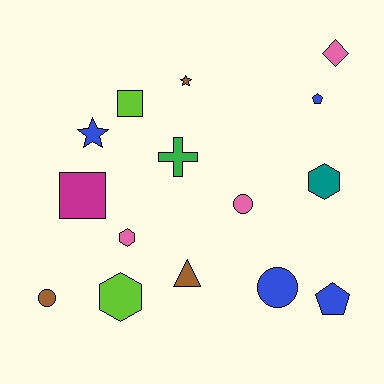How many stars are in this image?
There are 2 stars.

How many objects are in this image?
There are 15 objects.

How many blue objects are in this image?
There are 4 blue objects.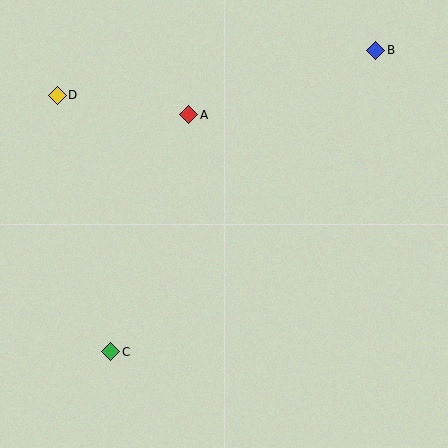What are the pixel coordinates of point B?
Point B is at (376, 50).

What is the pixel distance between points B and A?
The distance between B and A is 198 pixels.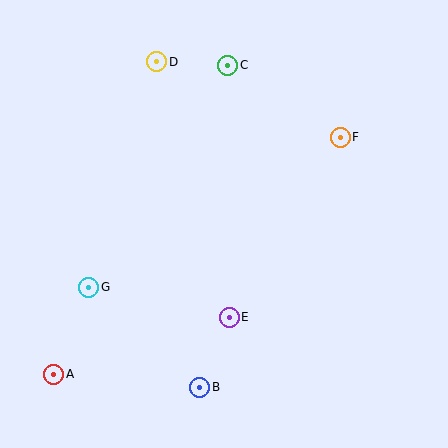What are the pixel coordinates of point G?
Point G is at (89, 287).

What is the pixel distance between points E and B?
The distance between E and B is 76 pixels.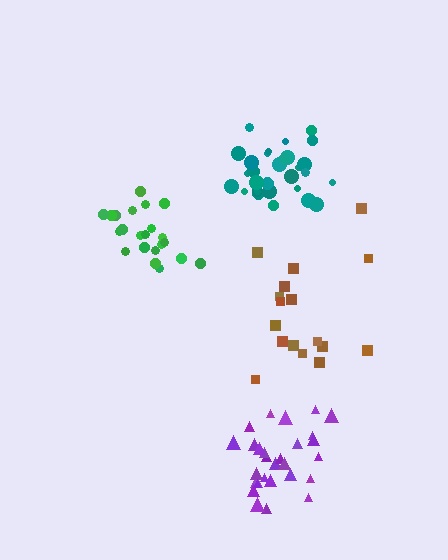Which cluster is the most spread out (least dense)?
Brown.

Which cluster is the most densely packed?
Teal.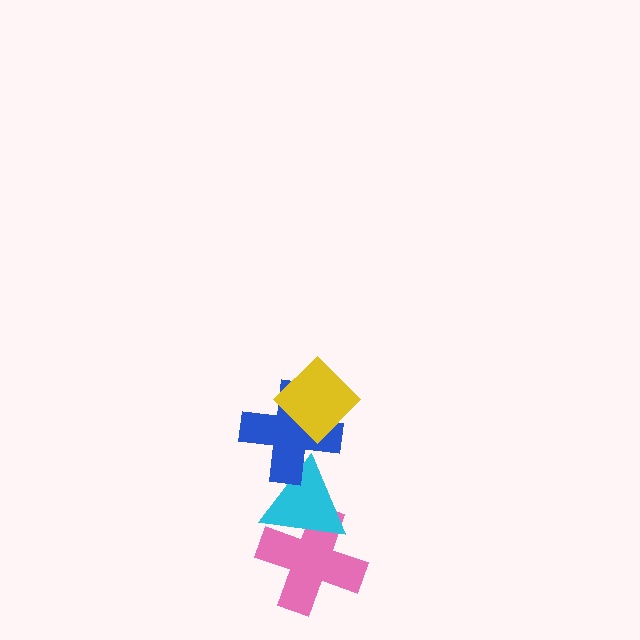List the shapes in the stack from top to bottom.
From top to bottom: the yellow diamond, the blue cross, the cyan triangle, the pink cross.